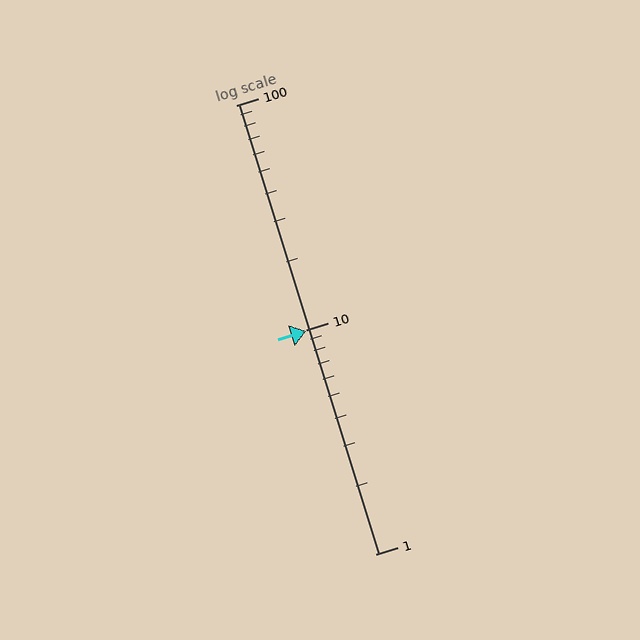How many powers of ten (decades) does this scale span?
The scale spans 2 decades, from 1 to 100.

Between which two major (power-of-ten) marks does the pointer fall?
The pointer is between 1 and 10.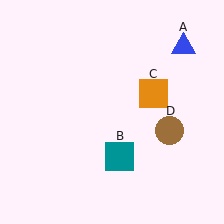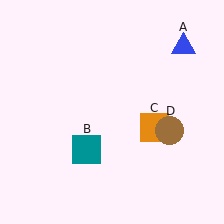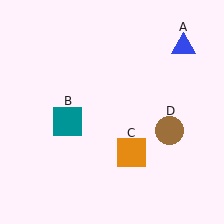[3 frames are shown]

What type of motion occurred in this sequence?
The teal square (object B), orange square (object C) rotated clockwise around the center of the scene.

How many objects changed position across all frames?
2 objects changed position: teal square (object B), orange square (object C).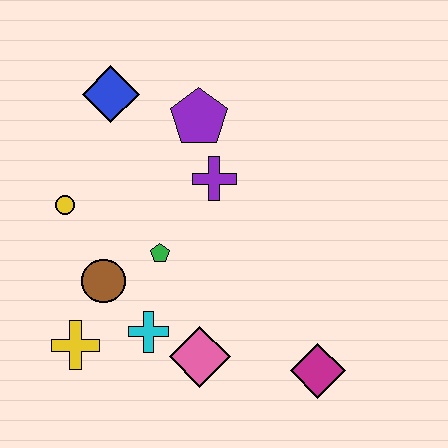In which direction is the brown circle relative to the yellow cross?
The brown circle is above the yellow cross.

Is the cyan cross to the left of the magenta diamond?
Yes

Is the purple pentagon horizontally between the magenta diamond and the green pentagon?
Yes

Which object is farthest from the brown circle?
The magenta diamond is farthest from the brown circle.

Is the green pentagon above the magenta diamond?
Yes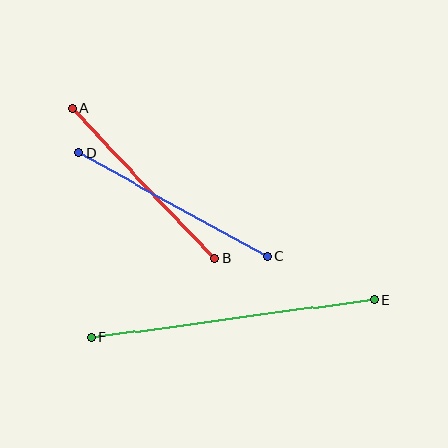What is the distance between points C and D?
The distance is approximately 214 pixels.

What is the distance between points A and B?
The distance is approximately 207 pixels.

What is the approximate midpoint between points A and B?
The midpoint is at approximately (143, 183) pixels.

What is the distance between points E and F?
The distance is approximately 284 pixels.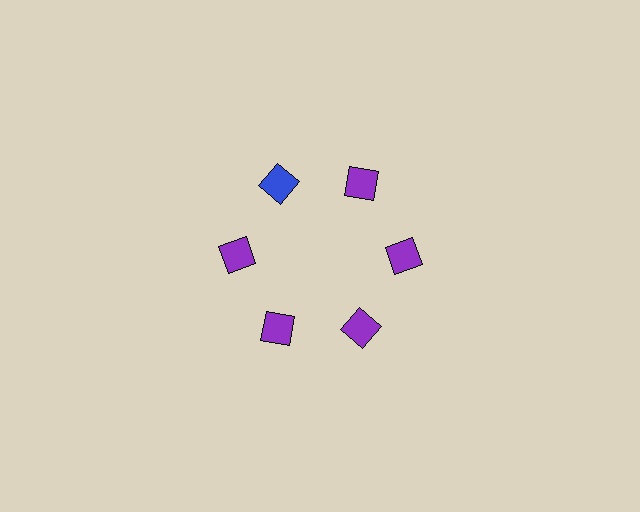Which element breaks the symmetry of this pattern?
The blue square at roughly the 11 o'clock position breaks the symmetry. All other shapes are purple squares.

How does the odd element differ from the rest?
It has a different color: blue instead of purple.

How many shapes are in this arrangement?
There are 6 shapes arranged in a ring pattern.